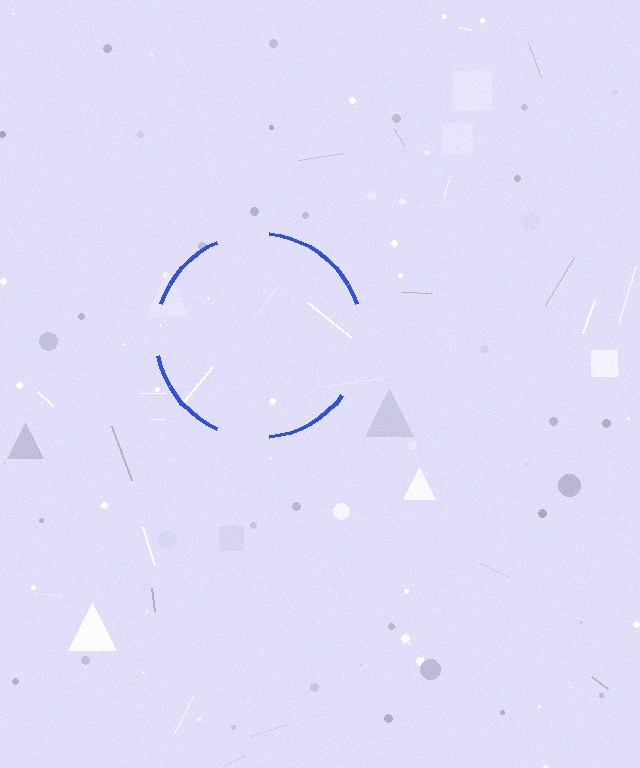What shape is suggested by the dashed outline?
The dashed outline suggests a circle.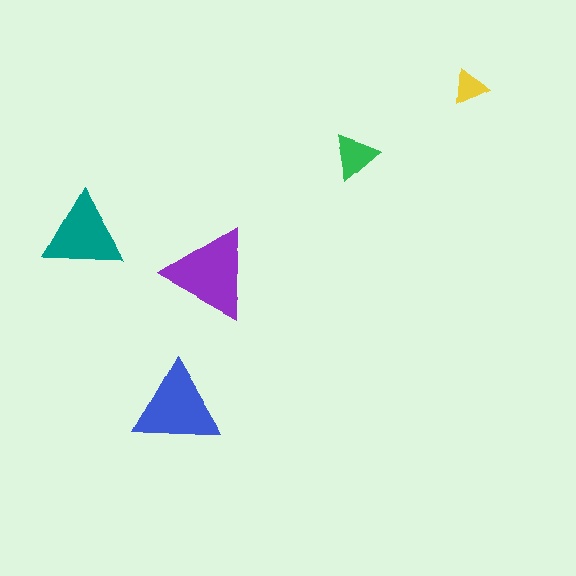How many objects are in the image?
There are 5 objects in the image.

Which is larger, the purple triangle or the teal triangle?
The purple one.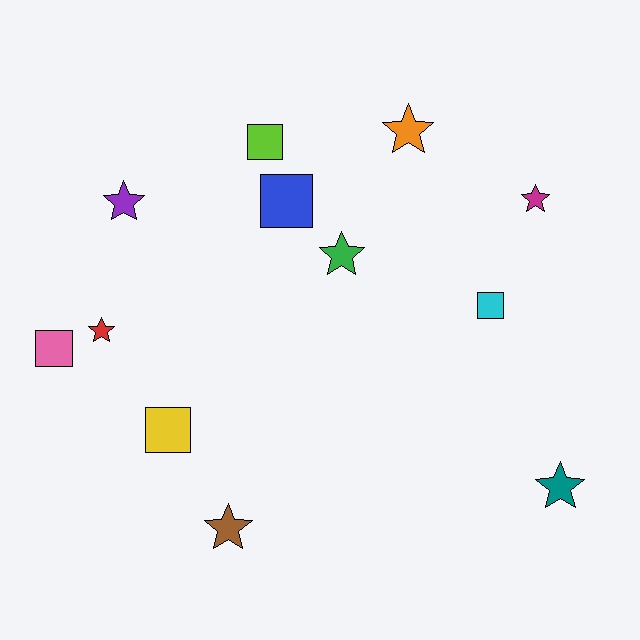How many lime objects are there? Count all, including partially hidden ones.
There is 1 lime object.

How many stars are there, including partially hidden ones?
There are 7 stars.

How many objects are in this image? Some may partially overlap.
There are 12 objects.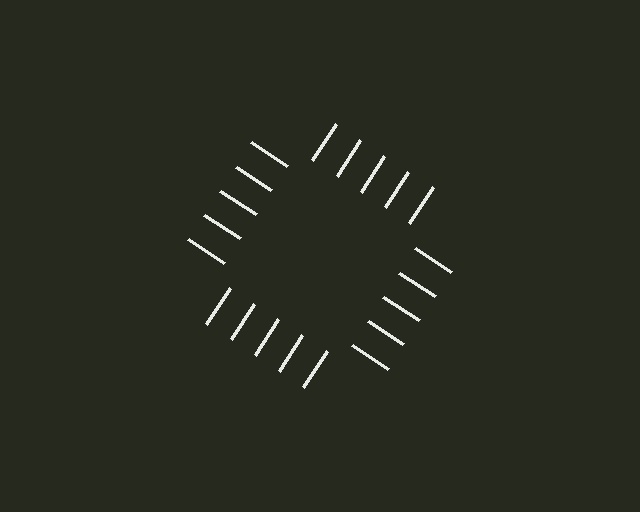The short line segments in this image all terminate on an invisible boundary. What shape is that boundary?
An illusory square — the line segments terminate on its edges but no continuous stroke is drawn.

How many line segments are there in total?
20 — 5 along each of the 4 edges.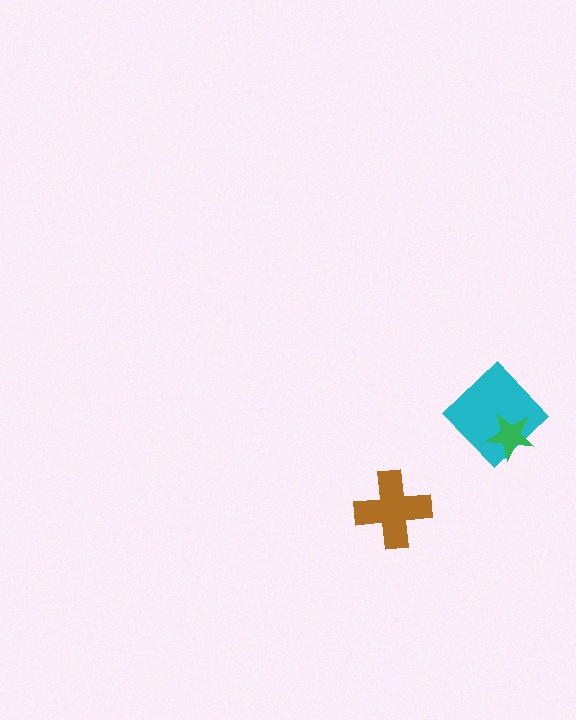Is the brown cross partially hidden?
No, no other shape covers it.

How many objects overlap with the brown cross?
0 objects overlap with the brown cross.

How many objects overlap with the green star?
1 object overlaps with the green star.